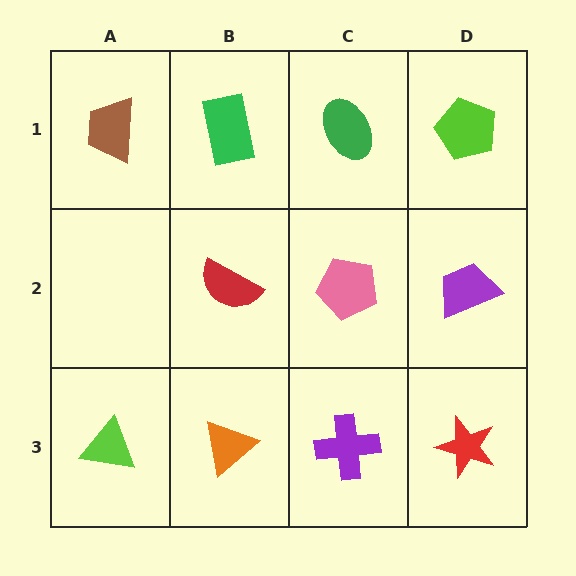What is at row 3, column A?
A lime triangle.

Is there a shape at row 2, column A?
No, that cell is empty.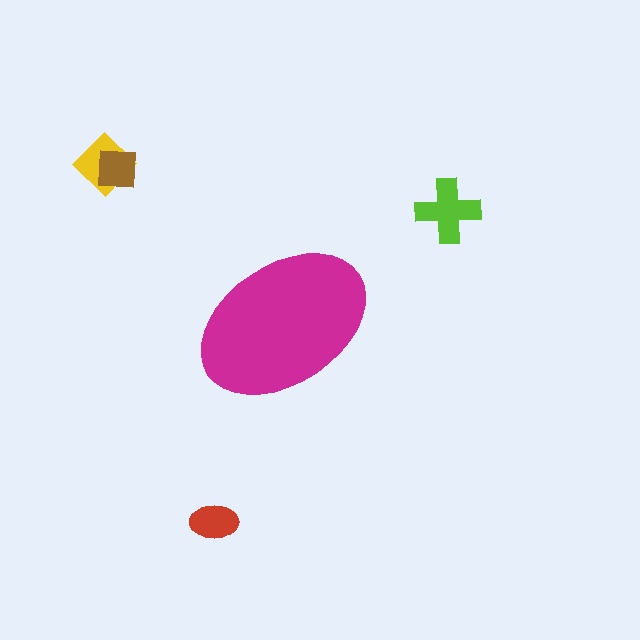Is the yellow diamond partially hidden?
No, the yellow diamond is fully visible.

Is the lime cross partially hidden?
No, the lime cross is fully visible.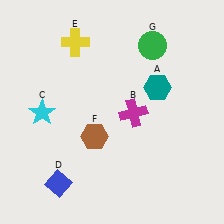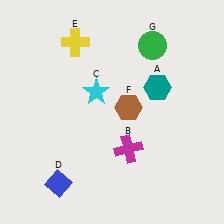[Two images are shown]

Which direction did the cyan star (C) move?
The cyan star (C) moved right.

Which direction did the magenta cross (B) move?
The magenta cross (B) moved down.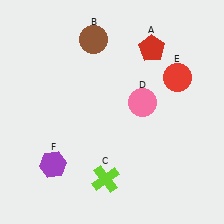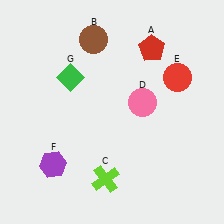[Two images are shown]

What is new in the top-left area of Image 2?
A green diamond (G) was added in the top-left area of Image 2.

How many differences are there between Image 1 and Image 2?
There is 1 difference between the two images.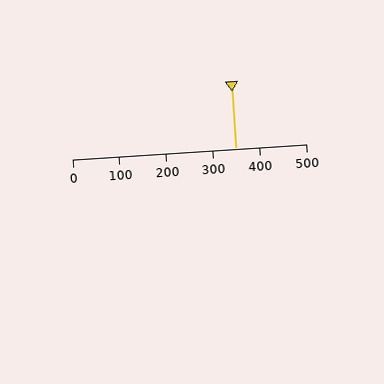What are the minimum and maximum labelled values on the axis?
The axis runs from 0 to 500.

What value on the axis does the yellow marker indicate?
The marker indicates approximately 350.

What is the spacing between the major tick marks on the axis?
The major ticks are spaced 100 apart.